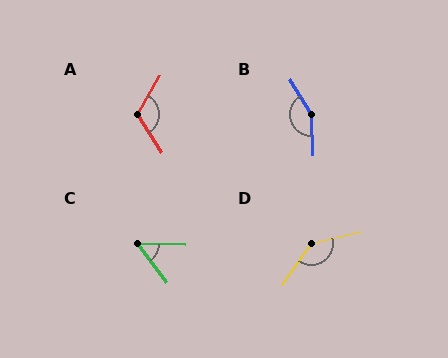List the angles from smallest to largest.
C (52°), A (117°), D (138°), B (150°).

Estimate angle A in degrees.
Approximately 117 degrees.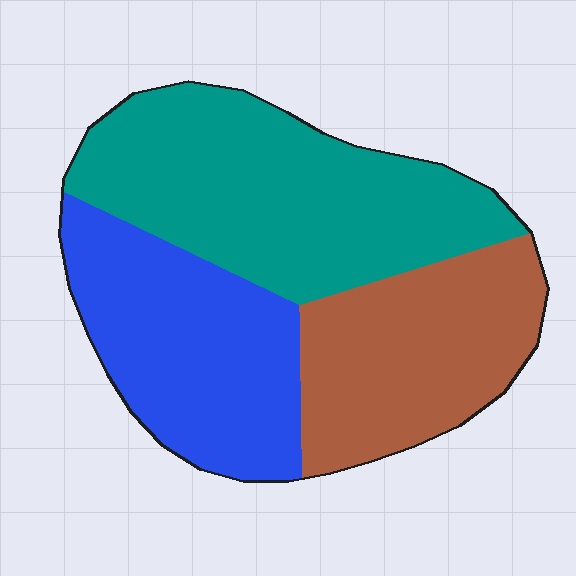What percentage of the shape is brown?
Brown takes up about one quarter (1/4) of the shape.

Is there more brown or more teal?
Teal.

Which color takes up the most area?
Teal, at roughly 40%.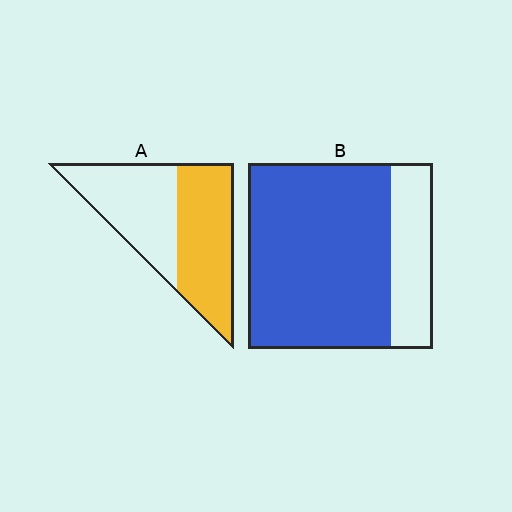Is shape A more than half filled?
Roughly half.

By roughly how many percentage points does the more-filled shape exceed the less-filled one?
By roughly 25 percentage points (B over A).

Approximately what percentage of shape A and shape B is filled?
A is approximately 50% and B is approximately 75%.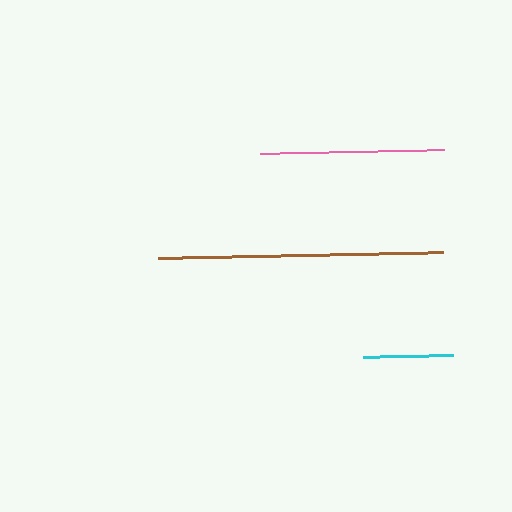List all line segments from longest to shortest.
From longest to shortest: brown, pink, cyan.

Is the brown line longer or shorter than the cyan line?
The brown line is longer than the cyan line.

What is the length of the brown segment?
The brown segment is approximately 284 pixels long.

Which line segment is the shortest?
The cyan line is the shortest at approximately 90 pixels.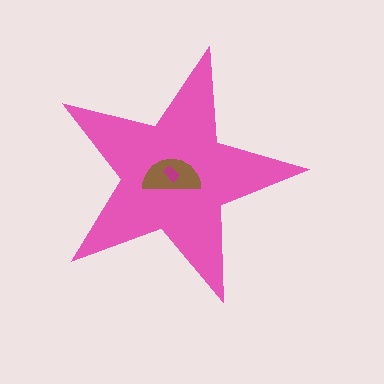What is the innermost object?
The magenta rectangle.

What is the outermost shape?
The pink star.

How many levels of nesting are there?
3.